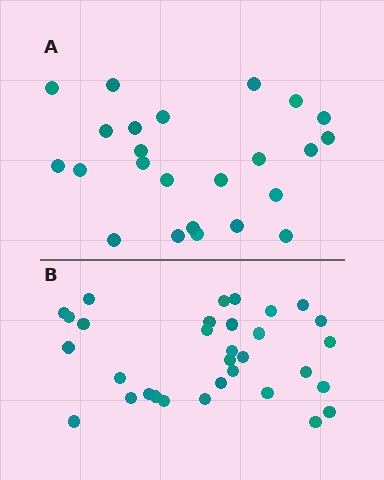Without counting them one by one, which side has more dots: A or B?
Region B (the bottom region) has more dots.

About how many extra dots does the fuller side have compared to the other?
Region B has roughly 8 or so more dots than region A.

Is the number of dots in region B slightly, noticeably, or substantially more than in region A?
Region B has noticeably more, but not dramatically so. The ratio is roughly 1.3 to 1.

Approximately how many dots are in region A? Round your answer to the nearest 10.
About 20 dots. (The exact count is 24, which rounds to 20.)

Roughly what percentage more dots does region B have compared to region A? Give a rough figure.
About 35% more.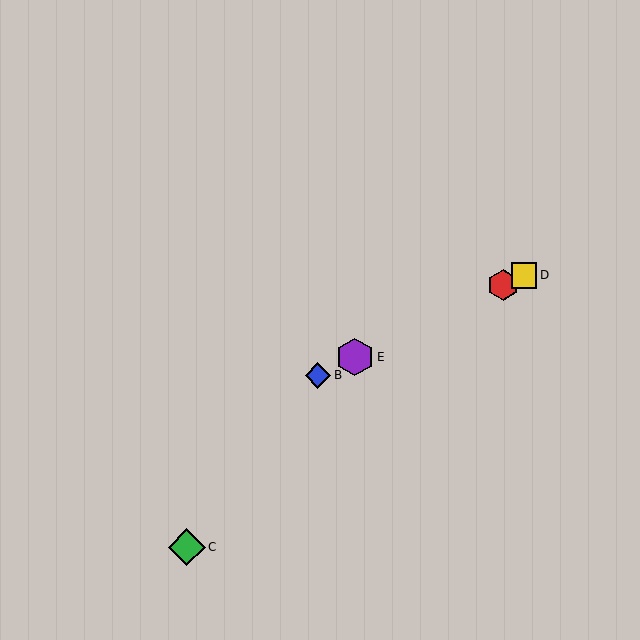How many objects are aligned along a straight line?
4 objects (A, B, D, E) are aligned along a straight line.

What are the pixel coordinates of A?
Object A is at (503, 285).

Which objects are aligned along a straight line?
Objects A, B, D, E are aligned along a straight line.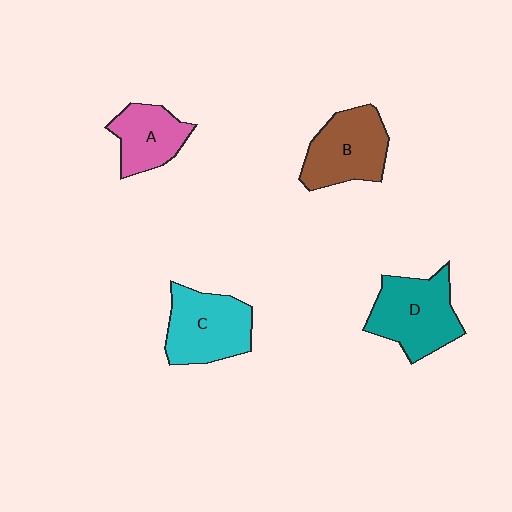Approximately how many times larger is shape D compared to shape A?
Approximately 1.4 times.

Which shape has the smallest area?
Shape A (pink).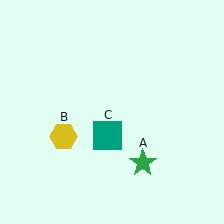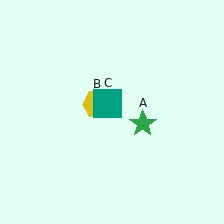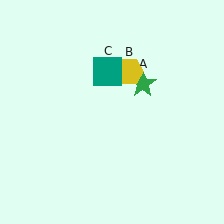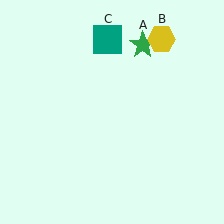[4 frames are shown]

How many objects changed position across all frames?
3 objects changed position: green star (object A), yellow hexagon (object B), teal square (object C).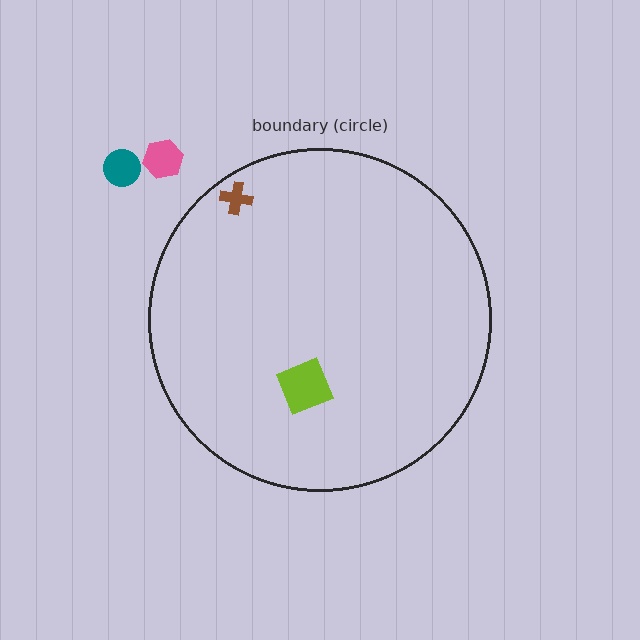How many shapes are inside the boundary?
2 inside, 2 outside.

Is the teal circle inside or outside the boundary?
Outside.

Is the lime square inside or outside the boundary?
Inside.